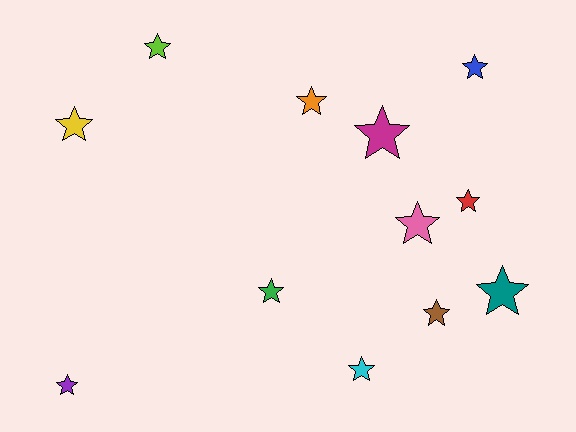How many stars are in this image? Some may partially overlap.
There are 12 stars.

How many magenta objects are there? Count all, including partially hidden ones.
There is 1 magenta object.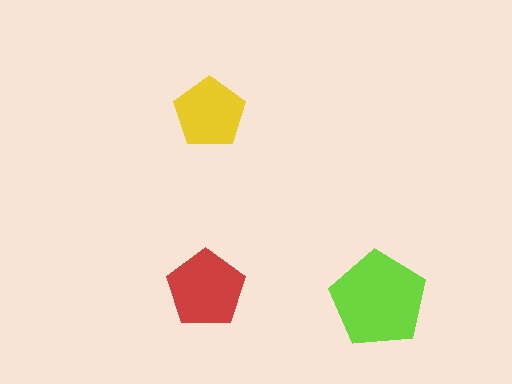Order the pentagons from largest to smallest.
the lime one, the red one, the yellow one.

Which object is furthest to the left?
The red pentagon is leftmost.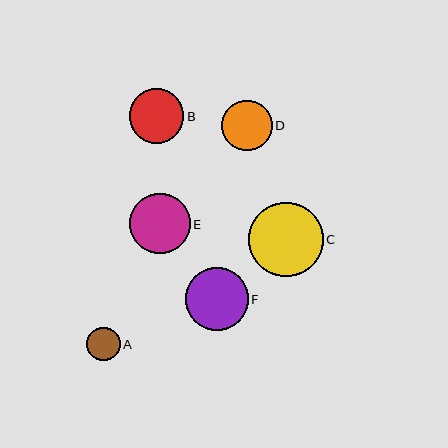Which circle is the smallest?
Circle A is the smallest with a size of approximately 33 pixels.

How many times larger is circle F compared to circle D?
Circle F is approximately 1.2 times the size of circle D.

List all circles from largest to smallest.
From largest to smallest: C, F, E, B, D, A.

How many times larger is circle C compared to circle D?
Circle C is approximately 1.5 times the size of circle D.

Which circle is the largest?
Circle C is the largest with a size of approximately 74 pixels.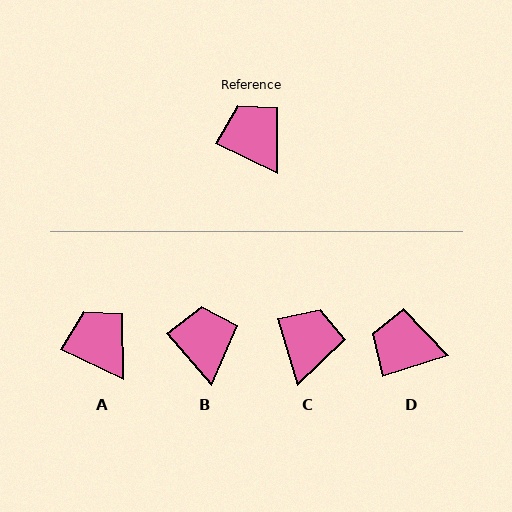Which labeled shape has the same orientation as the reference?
A.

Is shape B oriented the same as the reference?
No, it is off by about 24 degrees.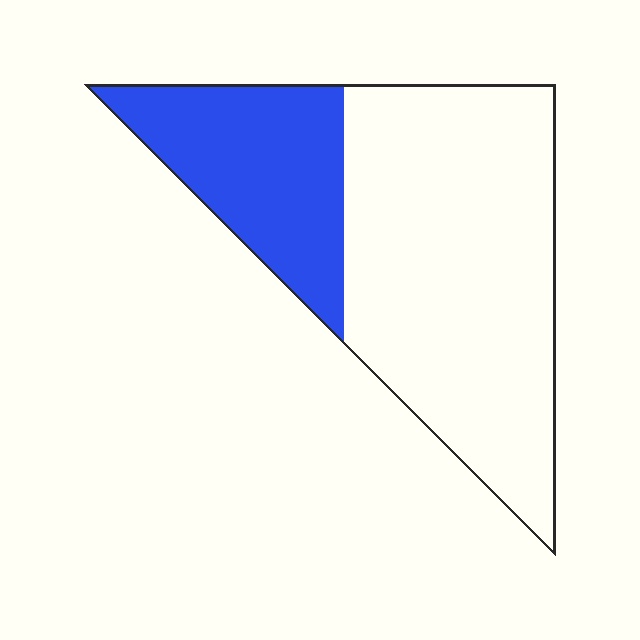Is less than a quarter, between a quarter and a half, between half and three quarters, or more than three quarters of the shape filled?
Between a quarter and a half.